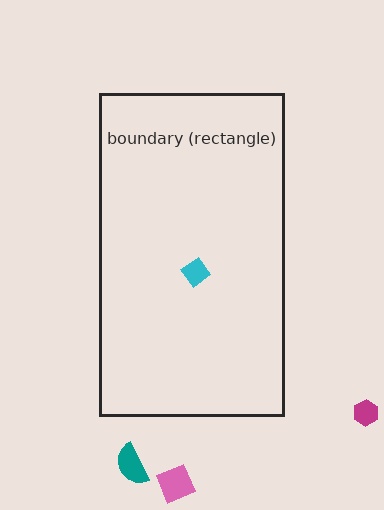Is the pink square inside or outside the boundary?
Outside.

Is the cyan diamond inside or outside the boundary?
Inside.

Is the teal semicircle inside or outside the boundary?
Outside.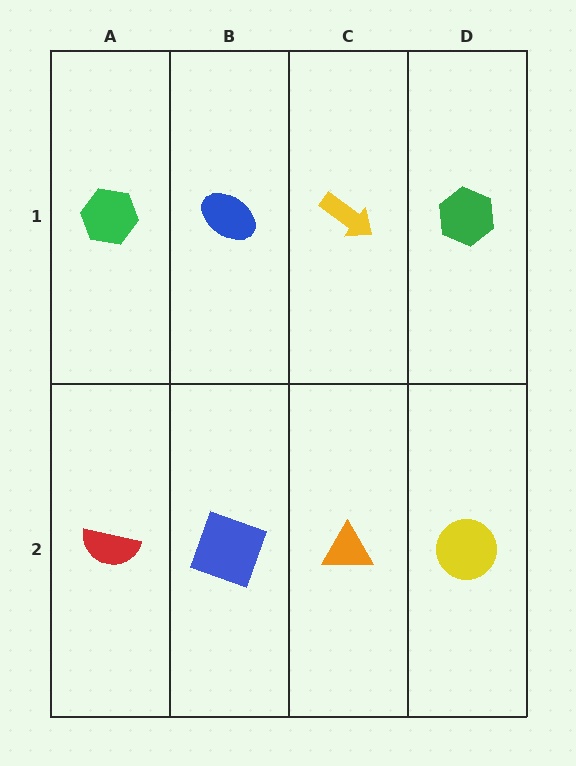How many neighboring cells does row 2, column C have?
3.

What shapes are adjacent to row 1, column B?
A blue square (row 2, column B), a green hexagon (row 1, column A), a yellow arrow (row 1, column C).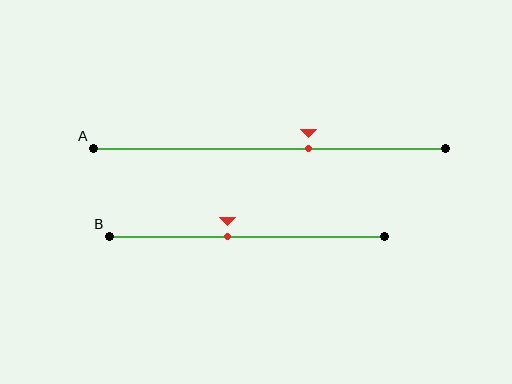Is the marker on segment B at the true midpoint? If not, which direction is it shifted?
No, the marker on segment B is shifted to the left by about 7% of the segment length.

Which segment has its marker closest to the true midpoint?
Segment B has its marker closest to the true midpoint.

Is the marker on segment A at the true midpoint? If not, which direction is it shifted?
No, the marker on segment A is shifted to the right by about 11% of the segment length.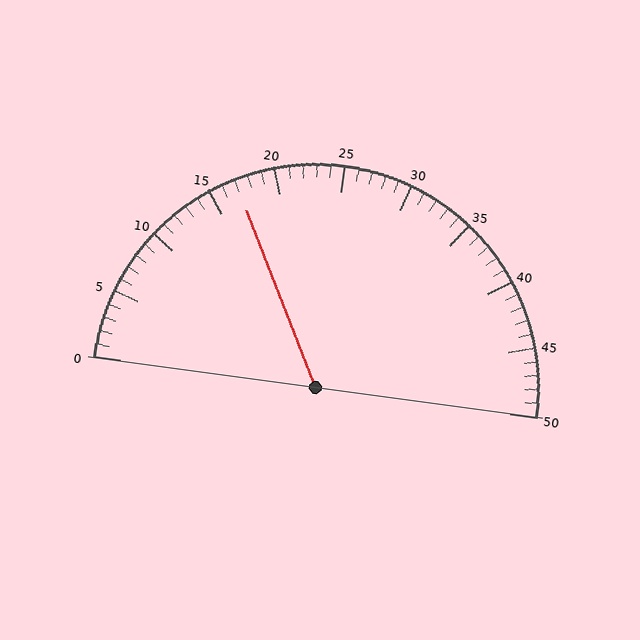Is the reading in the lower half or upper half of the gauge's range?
The reading is in the lower half of the range (0 to 50).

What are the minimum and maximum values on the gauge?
The gauge ranges from 0 to 50.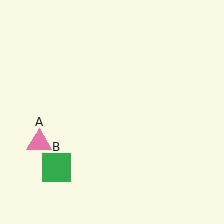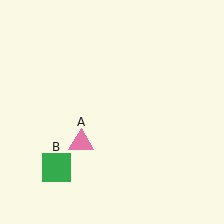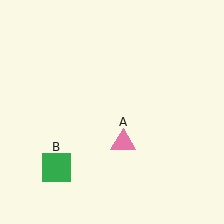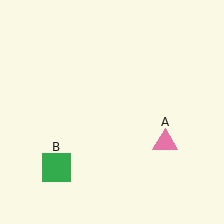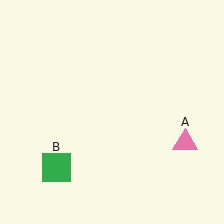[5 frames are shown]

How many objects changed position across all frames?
1 object changed position: pink triangle (object A).